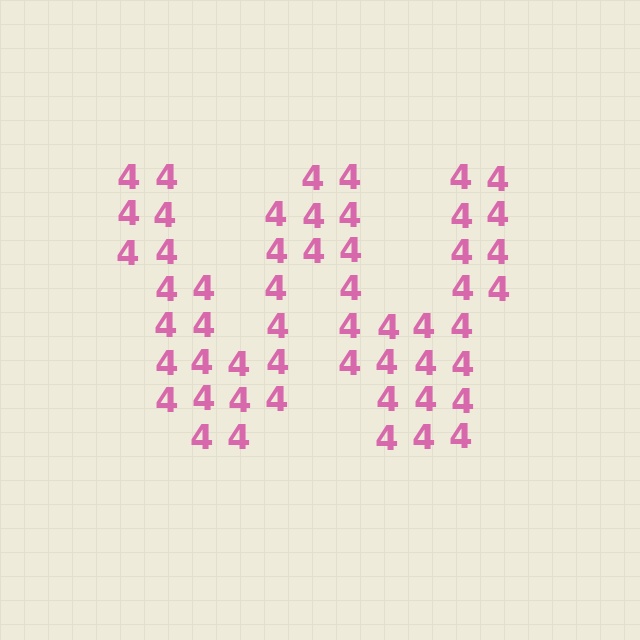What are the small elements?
The small elements are digit 4's.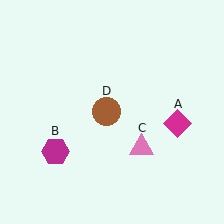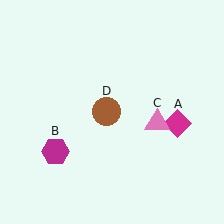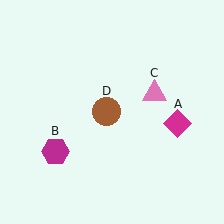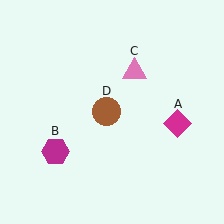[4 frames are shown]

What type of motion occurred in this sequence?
The pink triangle (object C) rotated counterclockwise around the center of the scene.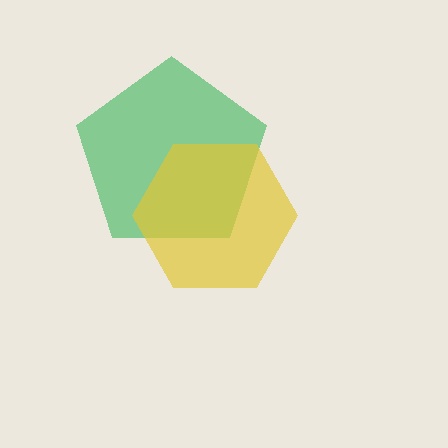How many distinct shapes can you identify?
There are 2 distinct shapes: a green pentagon, a yellow hexagon.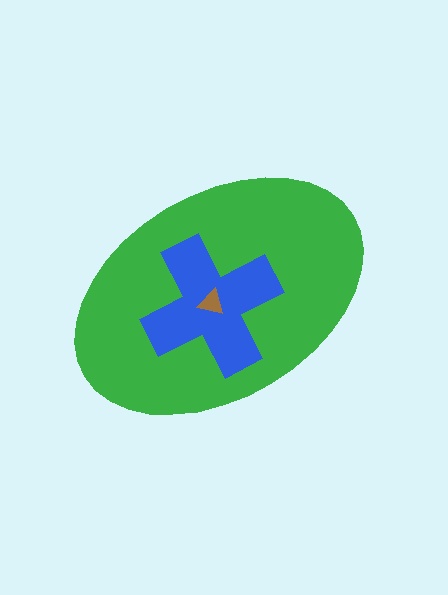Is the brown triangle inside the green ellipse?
Yes.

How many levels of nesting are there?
3.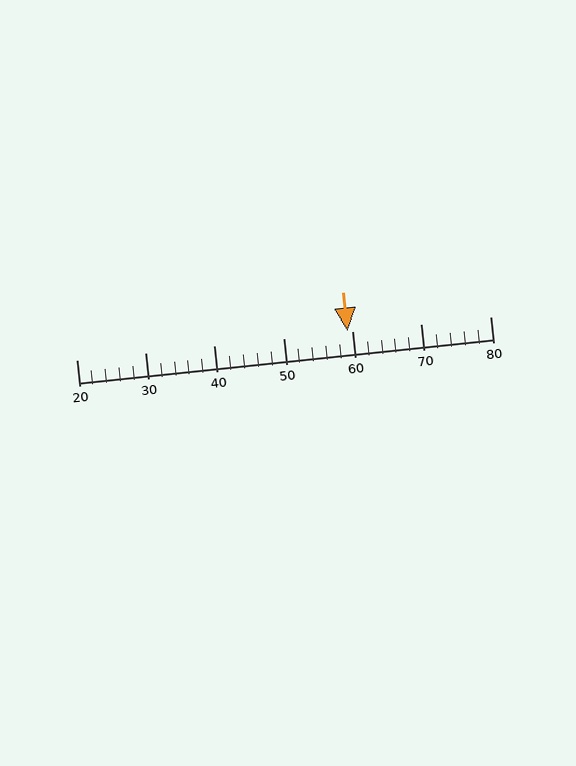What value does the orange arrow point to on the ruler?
The orange arrow points to approximately 59.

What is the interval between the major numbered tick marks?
The major tick marks are spaced 10 units apart.